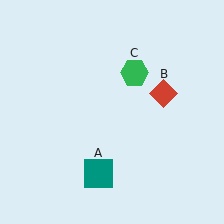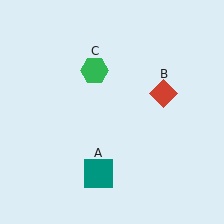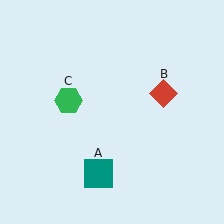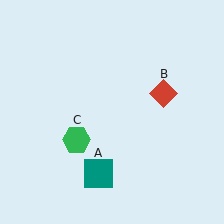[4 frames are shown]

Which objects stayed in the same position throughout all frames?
Teal square (object A) and red diamond (object B) remained stationary.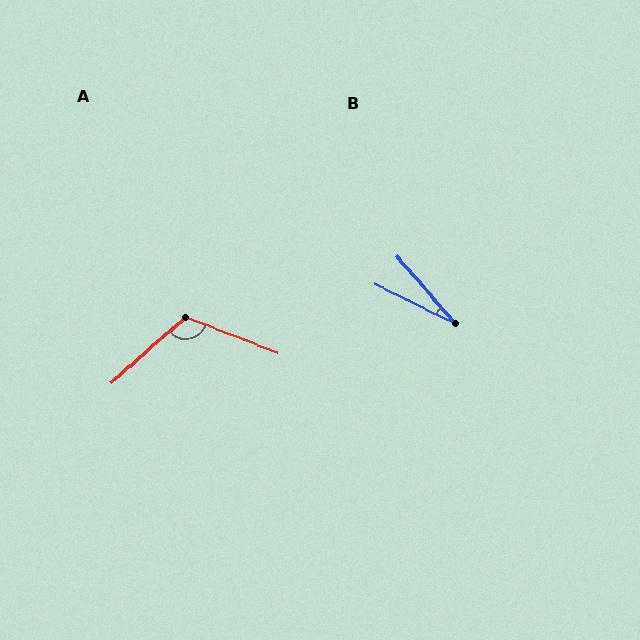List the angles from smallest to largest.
B (22°), A (117°).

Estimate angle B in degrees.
Approximately 22 degrees.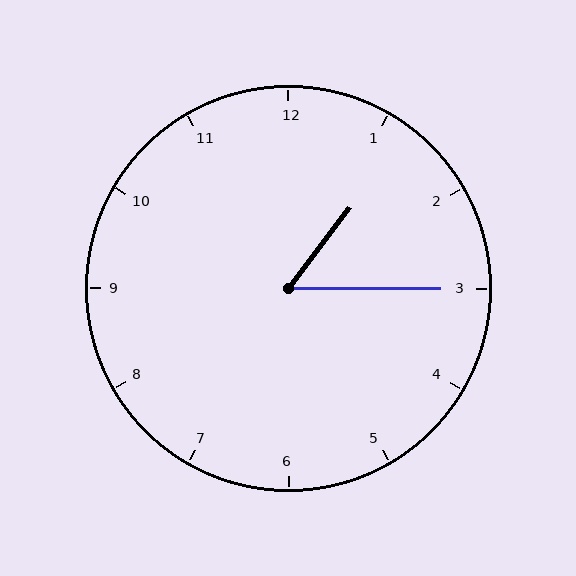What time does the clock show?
1:15.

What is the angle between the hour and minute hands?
Approximately 52 degrees.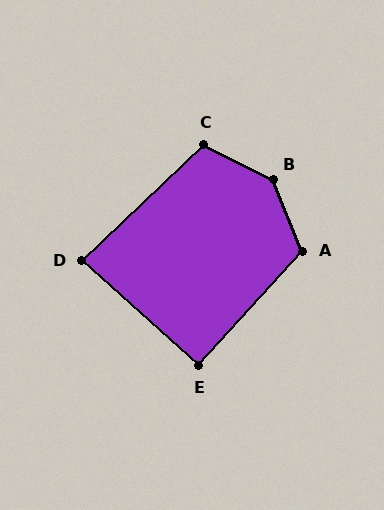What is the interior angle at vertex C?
Approximately 110 degrees (obtuse).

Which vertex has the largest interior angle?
B, at approximately 139 degrees.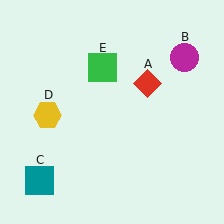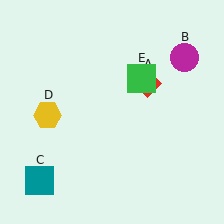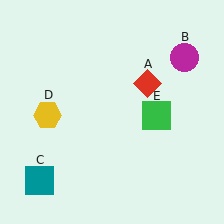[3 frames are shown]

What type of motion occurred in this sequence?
The green square (object E) rotated clockwise around the center of the scene.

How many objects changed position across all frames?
1 object changed position: green square (object E).